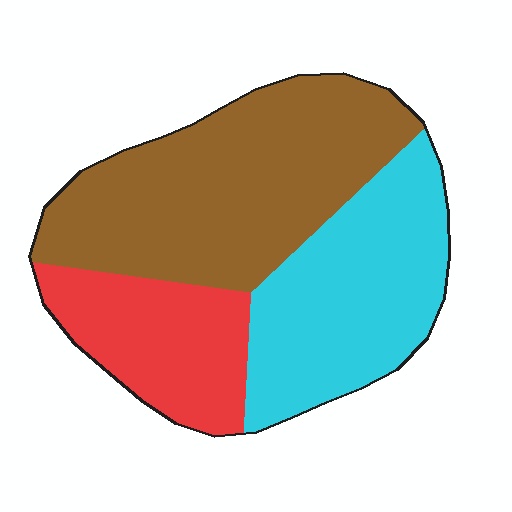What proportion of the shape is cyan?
Cyan covers roughly 35% of the shape.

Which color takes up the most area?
Brown, at roughly 45%.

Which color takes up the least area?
Red, at roughly 20%.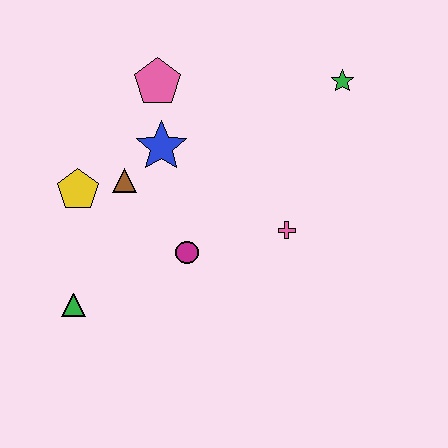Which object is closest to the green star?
The pink cross is closest to the green star.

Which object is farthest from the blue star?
The green star is farthest from the blue star.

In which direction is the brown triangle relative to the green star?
The brown triangle is to the left of the green star.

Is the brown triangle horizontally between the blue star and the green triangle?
Yes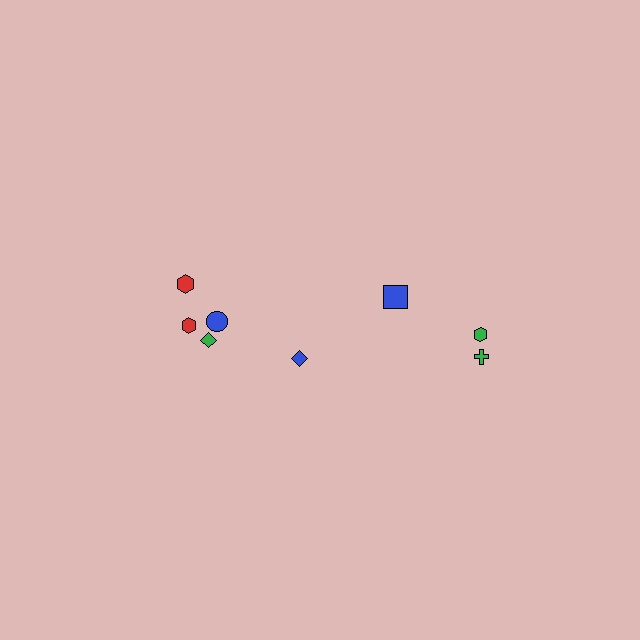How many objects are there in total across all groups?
There are 8 objects.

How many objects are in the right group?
There are 3 objects.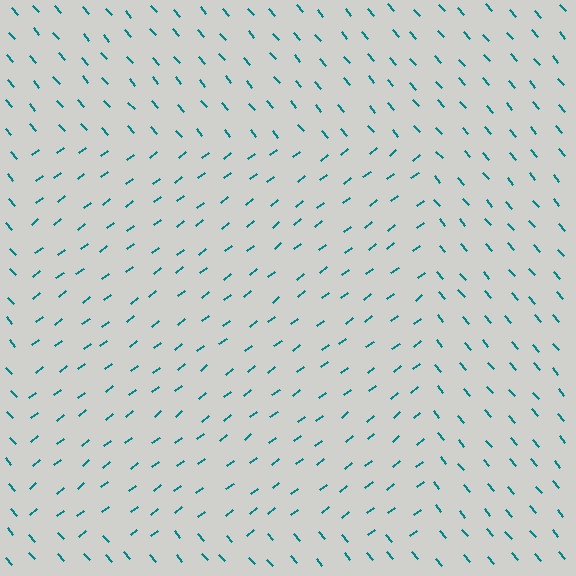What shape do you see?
I see a rectangle.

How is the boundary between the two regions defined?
The boundary is defined purely by a change in line orientation (approximately 87 degrees difference). All lines are the same color and thickness.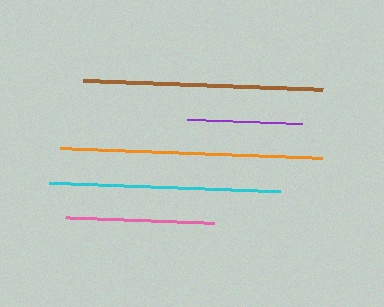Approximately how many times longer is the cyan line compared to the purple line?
The cyan line is approximately 2.0 times the length of the purple line.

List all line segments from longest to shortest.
From longest to shortest: orange, brown, cyan, pink, purple.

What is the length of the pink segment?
The pink segment is approximately 148 pixels long.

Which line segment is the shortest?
The purple line is the shortest at approximately 115 pixels.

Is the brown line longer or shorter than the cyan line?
The brown line is longer than the cyan line.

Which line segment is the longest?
The orange line is the longest at approximately 261 pixels.